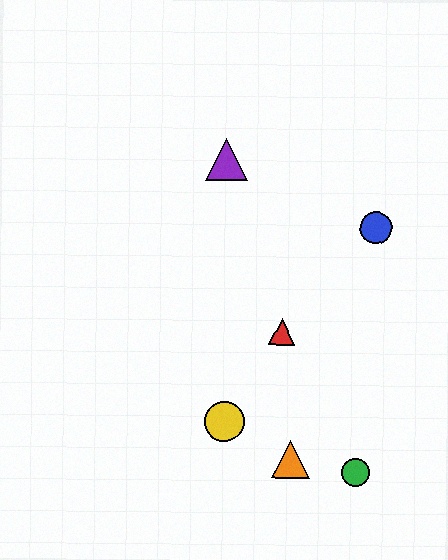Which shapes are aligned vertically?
The yellow circle, the purple triangle are aligned vertically.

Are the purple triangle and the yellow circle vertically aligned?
Yes, both are at x≈227.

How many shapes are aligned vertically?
2 shapes (the yellow circle, the purple triangle) are aligned vertically.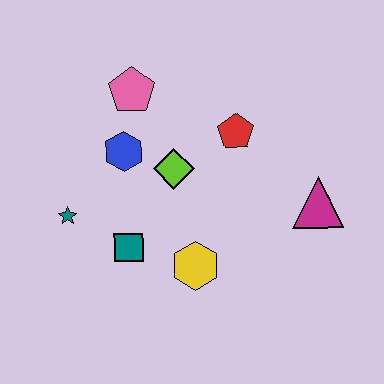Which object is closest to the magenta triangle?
The red pentagon is closest to the magenta triangle.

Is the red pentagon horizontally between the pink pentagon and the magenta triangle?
Yes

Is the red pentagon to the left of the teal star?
No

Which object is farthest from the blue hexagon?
The magenta triangle is farthest from the blue hexagon.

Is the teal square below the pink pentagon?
Yes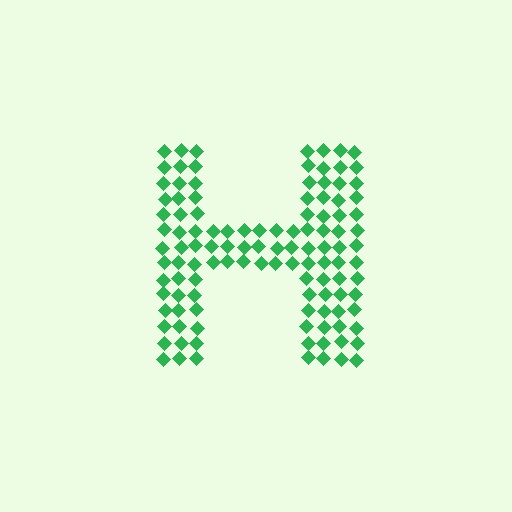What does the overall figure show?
The overall figure shows the letter H.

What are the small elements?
The small elements are diamonds.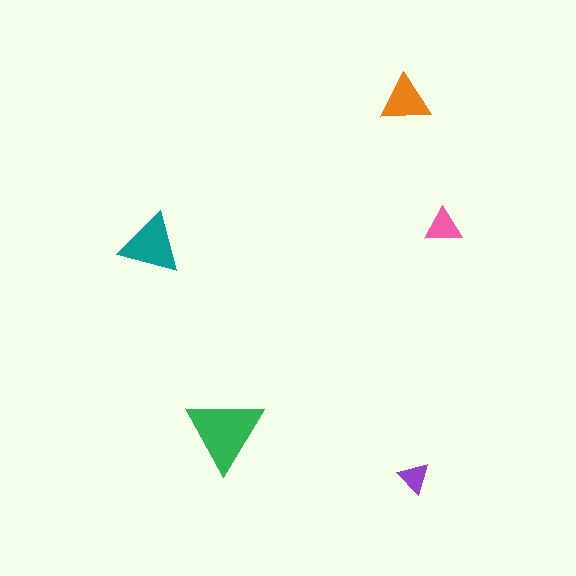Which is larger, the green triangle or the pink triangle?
The green one.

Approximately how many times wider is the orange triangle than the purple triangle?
About 1.5 times wider.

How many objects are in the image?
There are 5 objects in the image.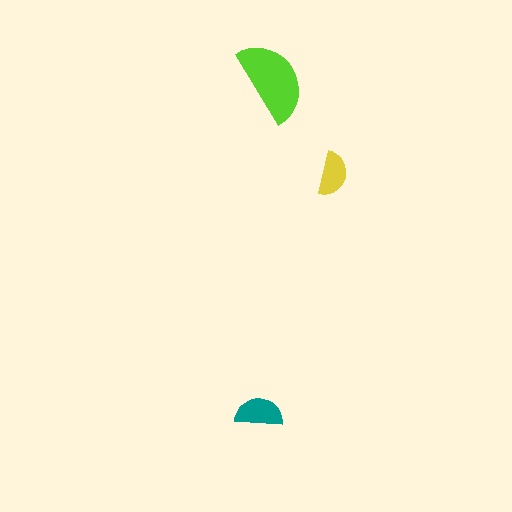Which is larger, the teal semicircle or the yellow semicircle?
The teal one.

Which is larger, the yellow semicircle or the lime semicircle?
The lime one.